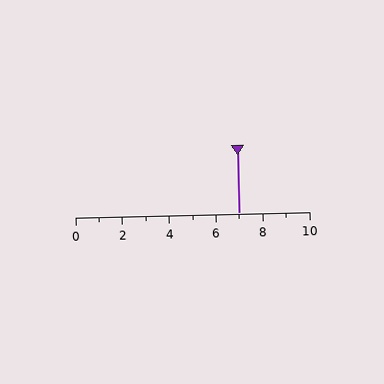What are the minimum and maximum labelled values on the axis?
The axis runs from 0 to 10.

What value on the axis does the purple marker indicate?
The marker indicates approximately 7.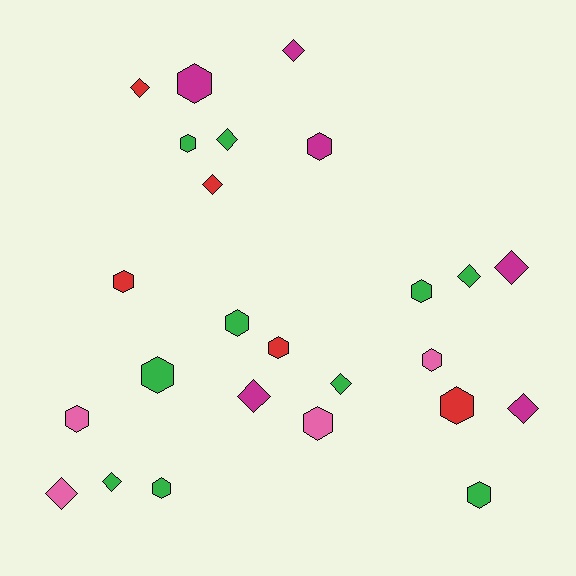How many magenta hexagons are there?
There are 2 magenta hexagons.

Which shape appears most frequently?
Hexagon, with 14 objects.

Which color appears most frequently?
Green, with 10 objects.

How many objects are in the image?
There are 25 objects.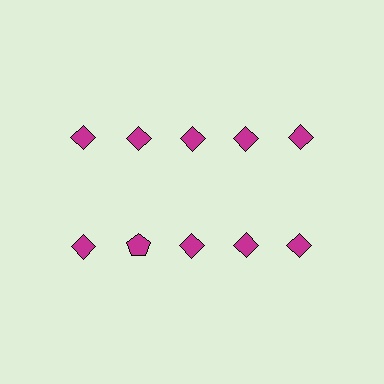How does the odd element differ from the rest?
It has a different shape: pentagon instead of diamond.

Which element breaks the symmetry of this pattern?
The magenta pentagon in the second row, second from left column breaks the symmetry. All other shapes are magenta diamonds.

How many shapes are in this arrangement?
There are 10 shapes arranged in a grid pattern.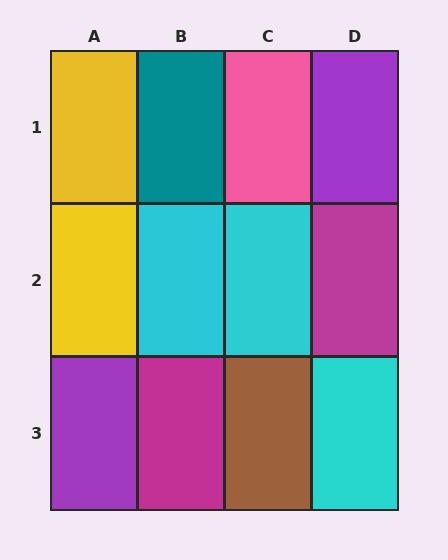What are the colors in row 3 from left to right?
Purple, magenta, brown, cyan.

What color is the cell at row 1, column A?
Yellow.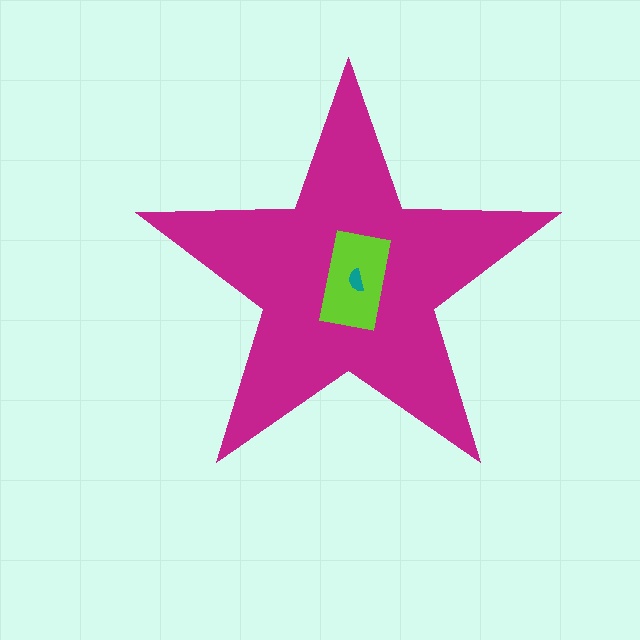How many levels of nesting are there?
3.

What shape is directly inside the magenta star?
The lime rectangle.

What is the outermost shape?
The magenta star.